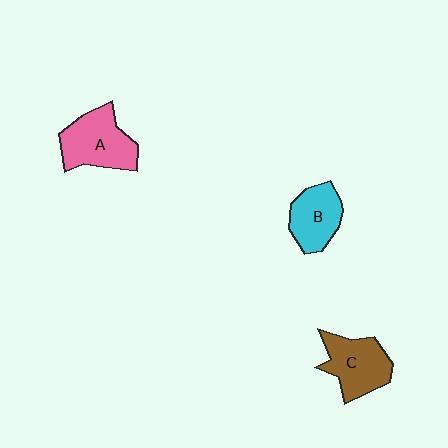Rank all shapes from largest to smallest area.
From largest to smallest: A (pink), C (brown), B (cyan).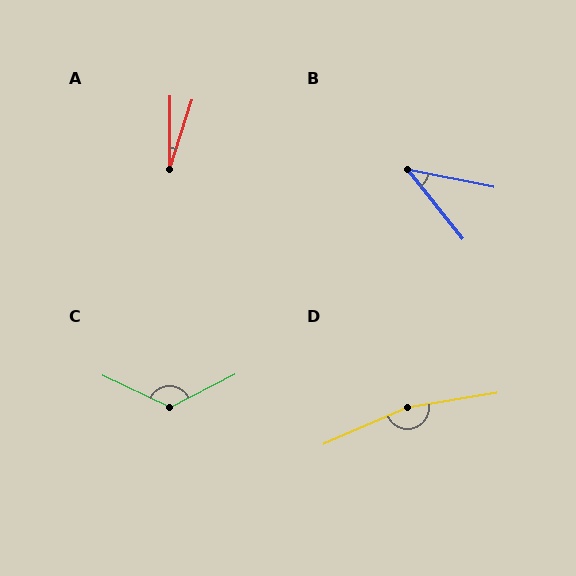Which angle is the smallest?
A, at approximately 17 degrees.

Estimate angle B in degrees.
Approximately 40 degrees.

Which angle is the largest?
D, at approximately 166 degrees.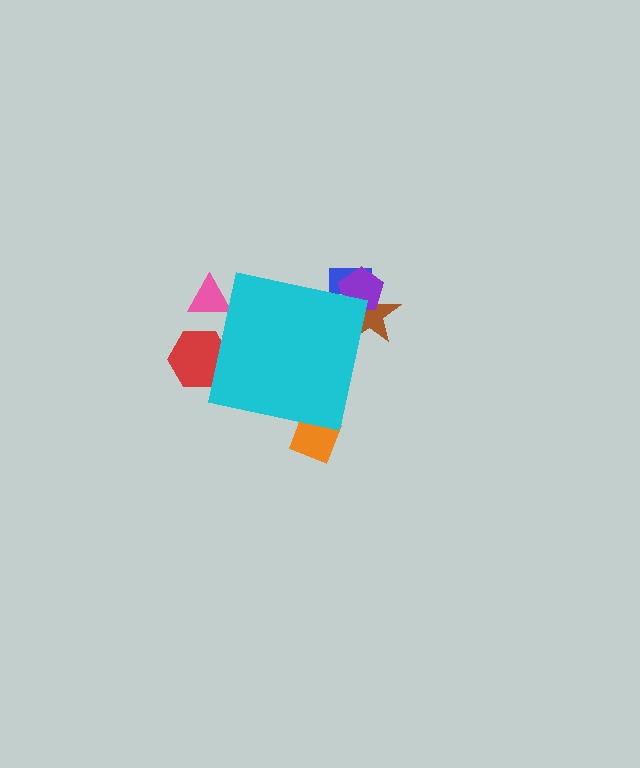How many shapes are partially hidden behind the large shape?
6 shapes are partially hidden.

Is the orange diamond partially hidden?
Yes, the orange diamond is partially hidden behind the cyan square.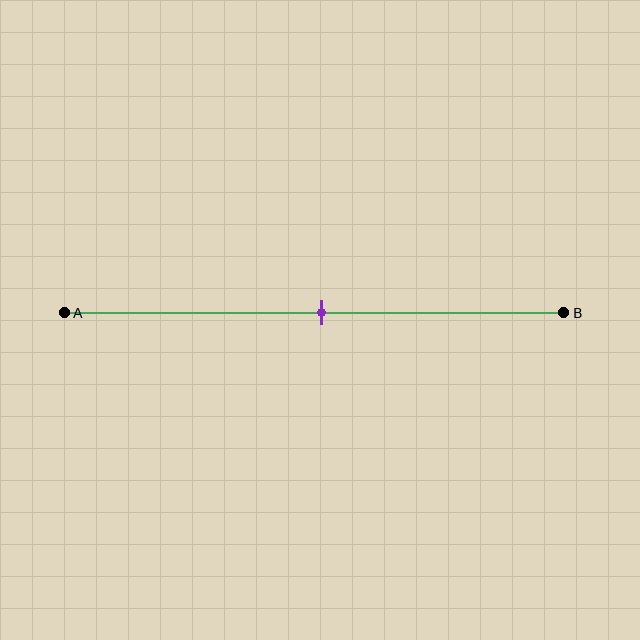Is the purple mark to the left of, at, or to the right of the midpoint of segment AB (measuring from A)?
The purple mark is approximately at the midpoint of segment AB.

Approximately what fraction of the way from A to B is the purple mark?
The purple mark is approximately 50% of the way from A to B.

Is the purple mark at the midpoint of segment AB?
Yes, the mark is approximately at the midpoint.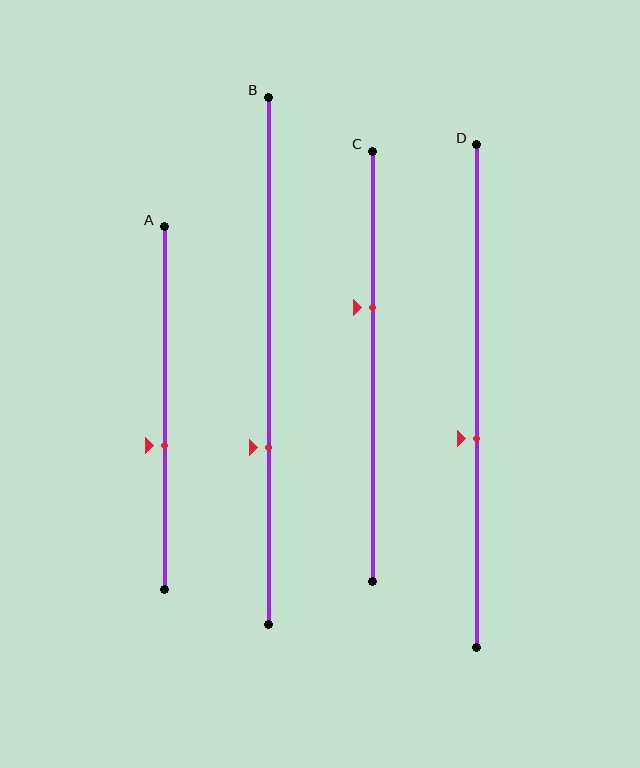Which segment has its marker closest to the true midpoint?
Segment D has its marker closest to the true midpoint.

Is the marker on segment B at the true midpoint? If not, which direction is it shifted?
No, the marker on segment B is shifted downward by about 16% of the segment length.